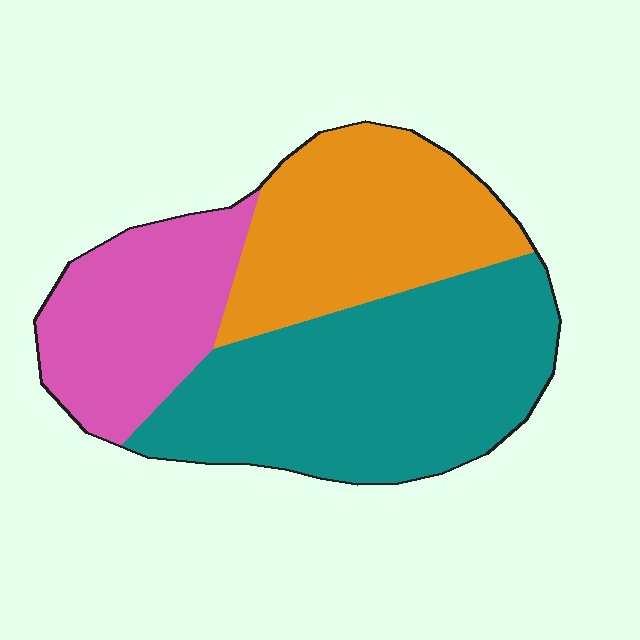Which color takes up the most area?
Teal, at roughly 45%.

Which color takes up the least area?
Pink, at roughly 25%.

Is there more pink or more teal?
Teal.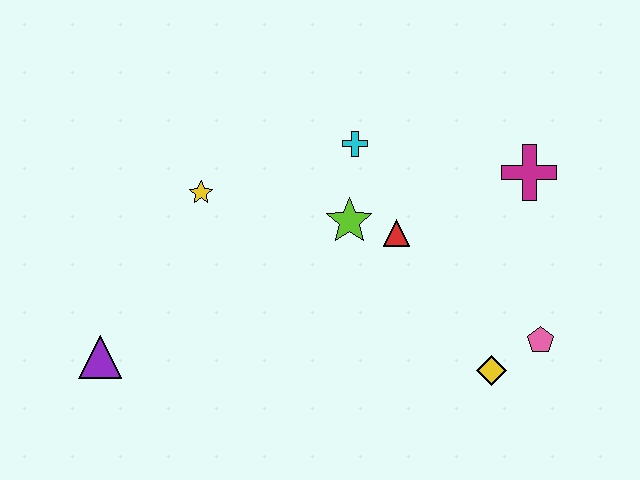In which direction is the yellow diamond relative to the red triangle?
The yellow diamond is below the red triangle.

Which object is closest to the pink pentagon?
The yellow diamond is closest to the pink pentagon.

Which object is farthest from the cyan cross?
The purple triangle is farthest from the cyan cross.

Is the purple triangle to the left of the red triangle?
Yes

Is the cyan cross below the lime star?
No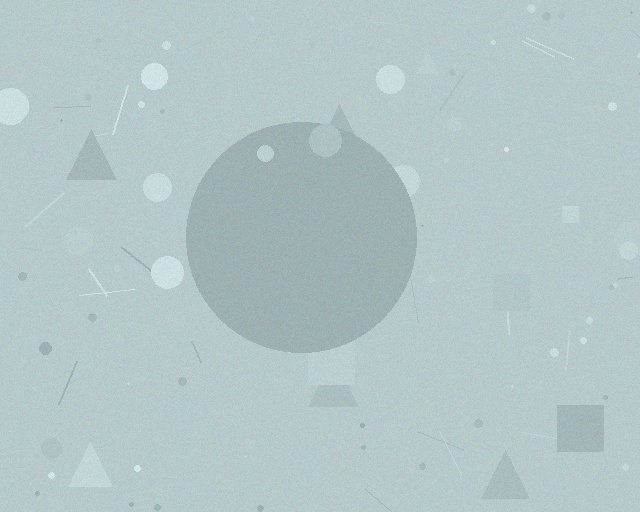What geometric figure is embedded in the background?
A circle is embedded in the background.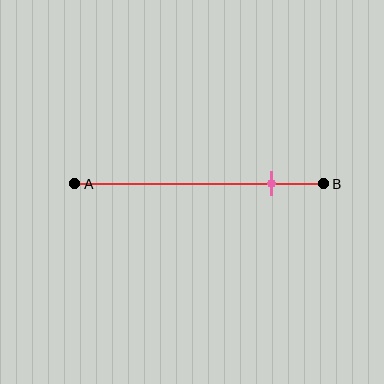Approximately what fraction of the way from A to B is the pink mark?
The pink mark is approximately 80% of the way from A to B.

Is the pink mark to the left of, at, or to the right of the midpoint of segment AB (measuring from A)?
The pink mark is to the right of the midpoint of segment AB.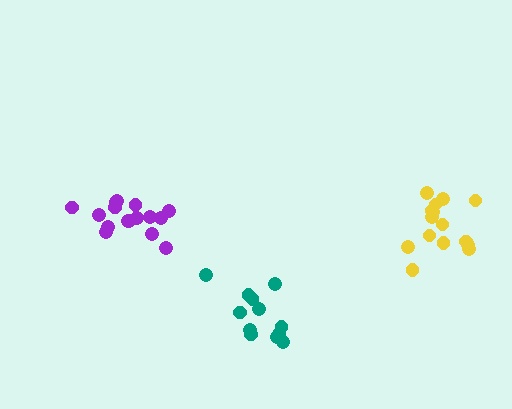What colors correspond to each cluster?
The clusters are colored: purple, yellow, teal.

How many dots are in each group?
Group 1: 16 dots, Group 2: 15 dots, Group 3: 12 dots (43 total).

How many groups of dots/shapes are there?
There are 3 groups.